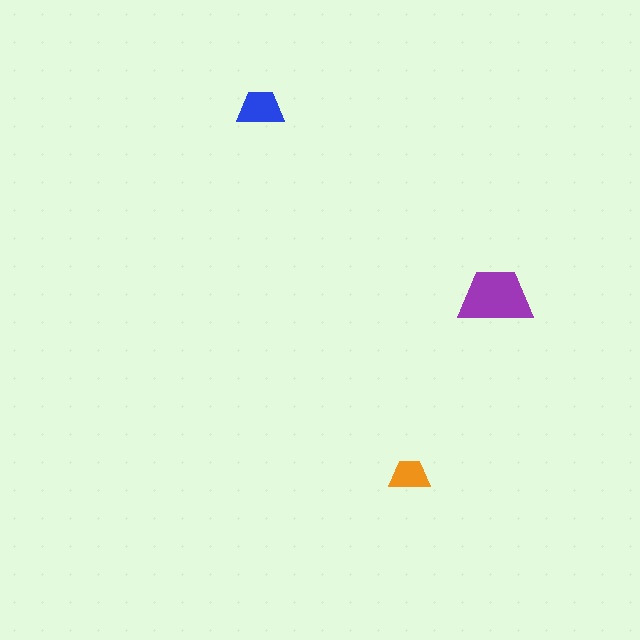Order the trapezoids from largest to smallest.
the purple one, the blue one, the orange one.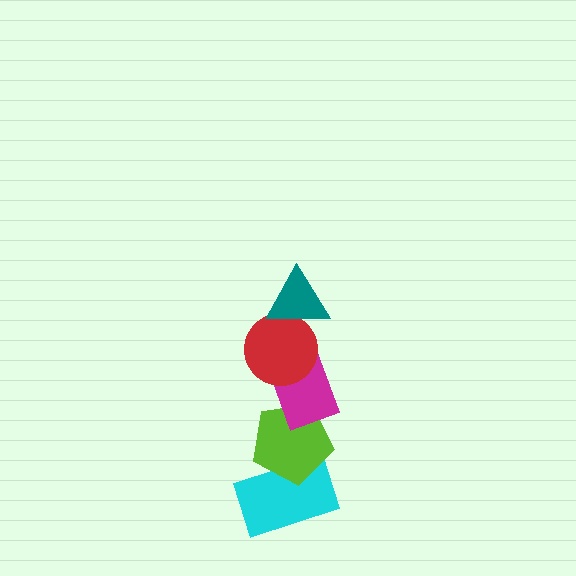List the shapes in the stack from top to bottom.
From top to bottom: the teal triangle, the red circle, the magenta rectangle, the lime pentagon, the cyan rectangle.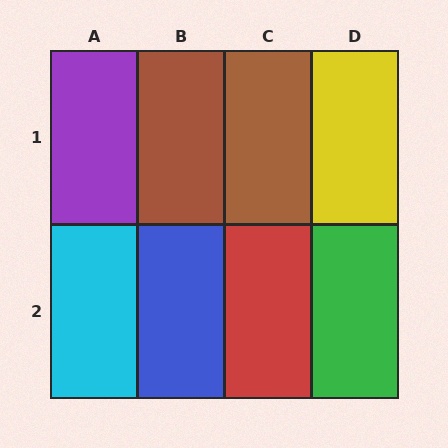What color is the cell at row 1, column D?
Yellow.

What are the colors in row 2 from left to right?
Cyan, blue, red, green.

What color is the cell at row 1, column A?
Purple.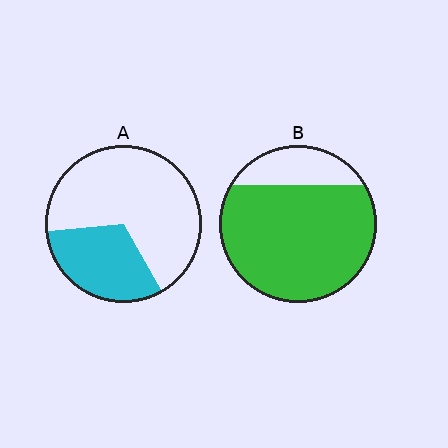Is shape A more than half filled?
No.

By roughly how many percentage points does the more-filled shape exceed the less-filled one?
By roughly 50 percentage points (B over A).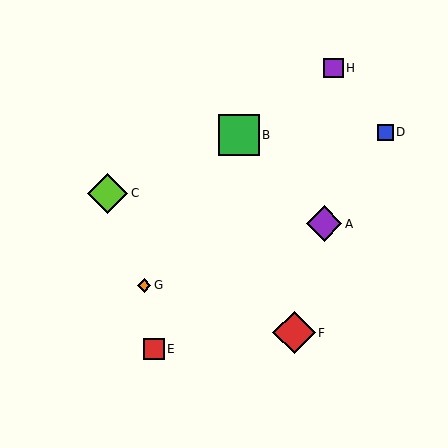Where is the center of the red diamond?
The center of the red diamond is at (294, 333).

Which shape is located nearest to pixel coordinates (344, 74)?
The purple square (labeled H) at (334, 68) is nearest to that location.